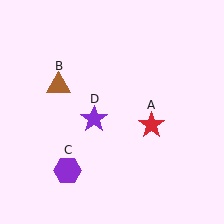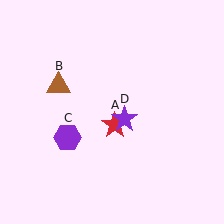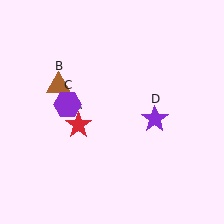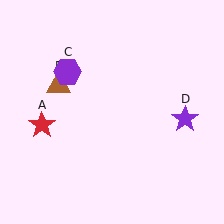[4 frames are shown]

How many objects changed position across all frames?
3 objects changed position: red star (object A), purple hexagon (object C), purple star (object D).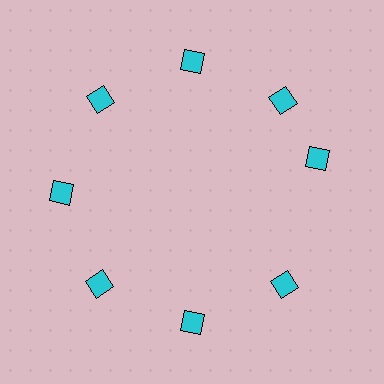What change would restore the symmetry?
The symmetry would be restored by rotating it back into even spacing with its neighbors so that all 8 diamonds sit at equal angles and equal distance from the center.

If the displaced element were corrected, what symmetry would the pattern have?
It would have 8-fold rotational symmetry — the pattern would map onto itself every 45 degrees.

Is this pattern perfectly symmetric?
No. The 8 cyan diamonds are arranged in a ring, but one element near the 3 o'clock position is rotated out of alignment along the ring, breaking the 8-fold rotational symmetry.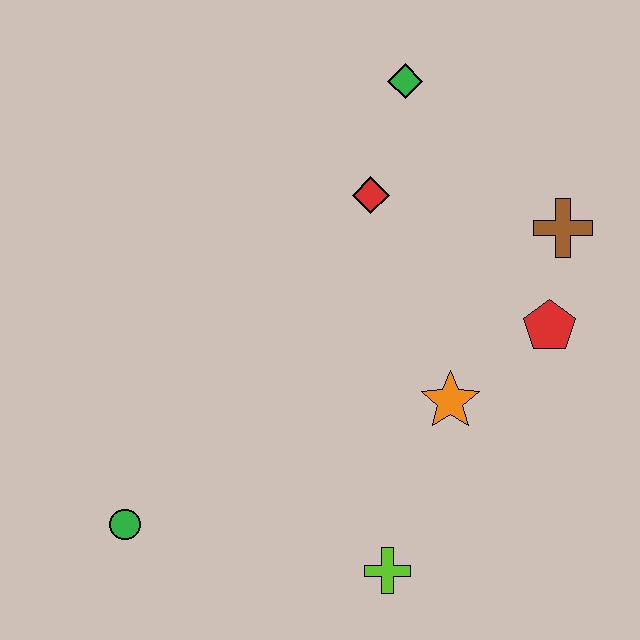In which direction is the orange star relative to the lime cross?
The orange star is above the lime cross.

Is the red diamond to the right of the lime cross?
No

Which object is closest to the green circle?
The lime cross is closest to the green circle.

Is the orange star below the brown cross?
Yes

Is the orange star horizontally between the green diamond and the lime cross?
No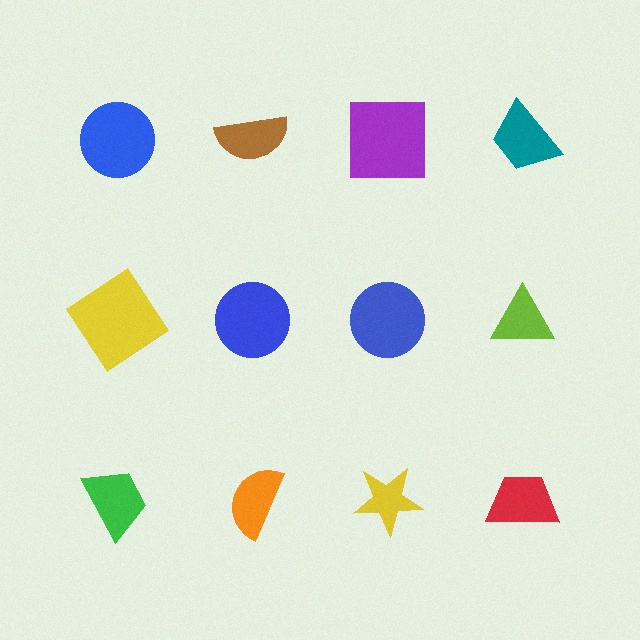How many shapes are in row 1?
4 shapes.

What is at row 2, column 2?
A blue circle.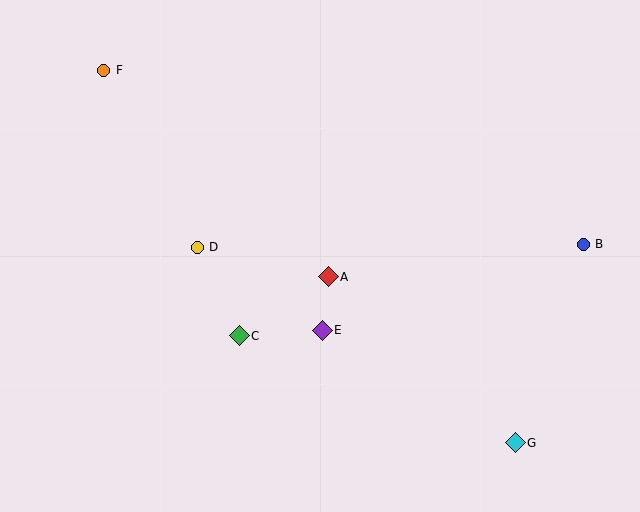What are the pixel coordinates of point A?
Point A is at (328, 277).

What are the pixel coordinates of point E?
Point E is at (322, 330).